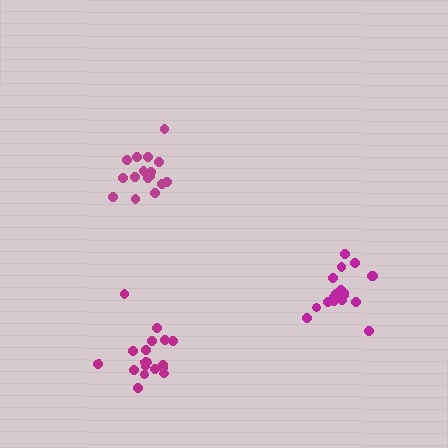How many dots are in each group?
Group 1: 18 dots, Group 2: 18 dots, Group 3: 16 dots (52 total).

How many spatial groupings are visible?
There are 3 spatial groupings.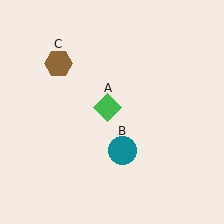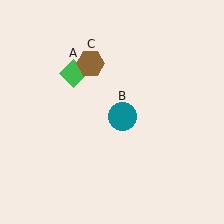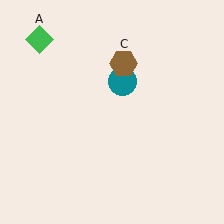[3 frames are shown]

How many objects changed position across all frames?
3 objects changed position: green diamond (object A), teal circle (object B), brown hexagon (object C).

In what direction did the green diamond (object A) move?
The green diamond (object A) moved up and to the left.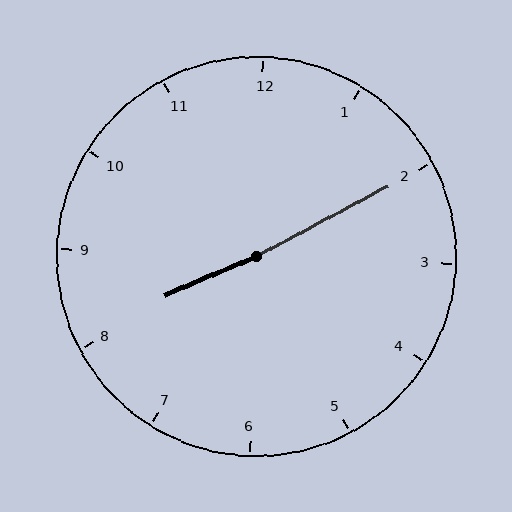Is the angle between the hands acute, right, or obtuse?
It is obtuse.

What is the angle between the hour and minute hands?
Approximately 175 degrees.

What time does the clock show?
8:10.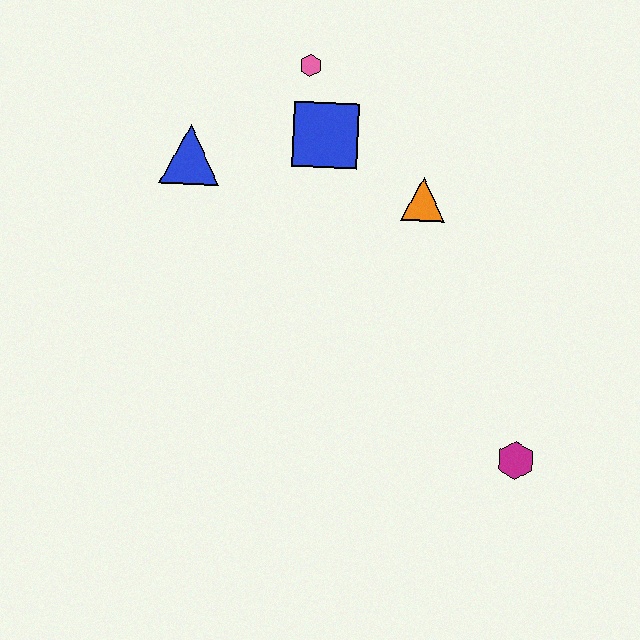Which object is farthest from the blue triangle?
The magenta hexagon is farthest from the blue triangle.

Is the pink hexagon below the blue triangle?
No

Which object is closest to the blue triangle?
The blue square is closest to the blue triangle.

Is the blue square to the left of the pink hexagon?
No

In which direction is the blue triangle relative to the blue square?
The blue triangle is to the left of the blue square.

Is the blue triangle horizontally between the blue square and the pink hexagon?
No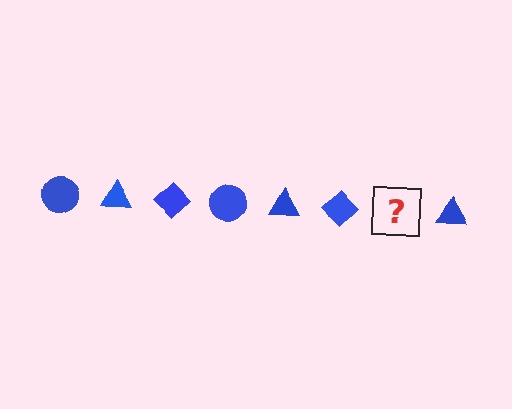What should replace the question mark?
The question mark should be replaced with a blue circle.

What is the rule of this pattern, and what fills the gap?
The rule is that the pattern cycles through circle, triangle, diamond shapes in blue. The gap should be filled with a blue circle.